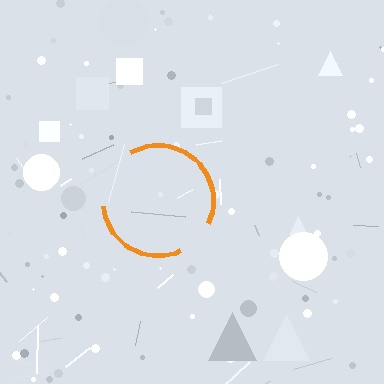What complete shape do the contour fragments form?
The contour fragments form a circle.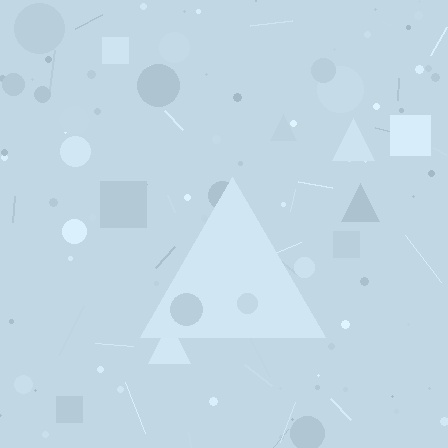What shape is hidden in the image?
A triangle is hidden in the image.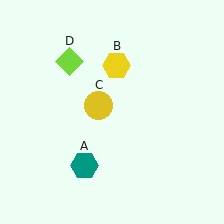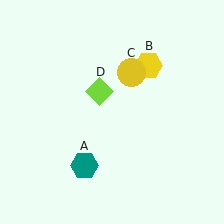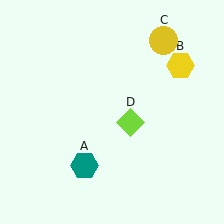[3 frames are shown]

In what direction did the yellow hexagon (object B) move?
The yellow hexagon (object B) moved right.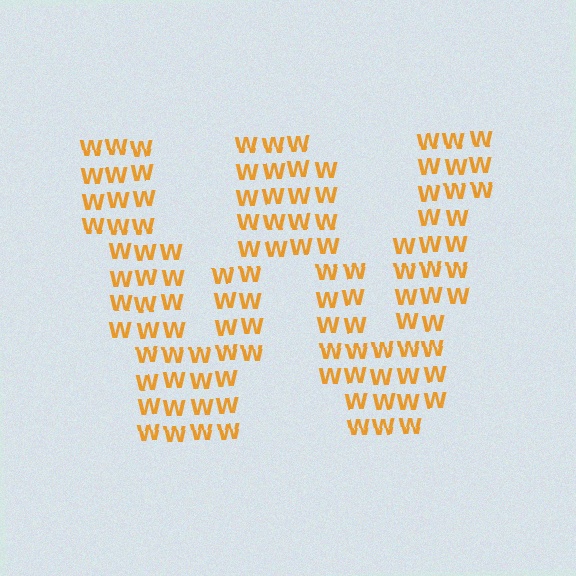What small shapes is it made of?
It is made of small letter W's.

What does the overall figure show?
The overall figure shows the letter W.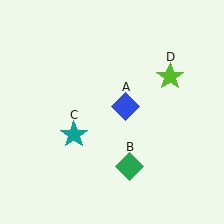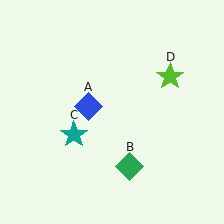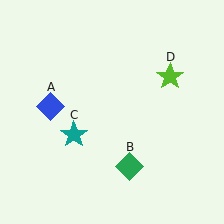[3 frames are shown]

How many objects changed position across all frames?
1 object changed position: blue diamond (object A).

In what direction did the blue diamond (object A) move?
The blue diamond (object A) moved left.